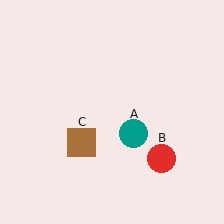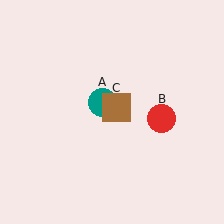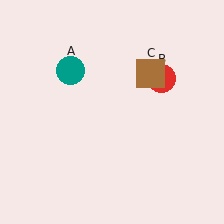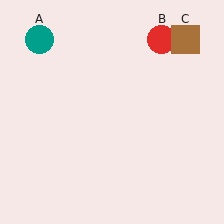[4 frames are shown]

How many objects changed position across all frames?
3 objects changed position: teal circle (object A), red circle (object B), brown square (object C).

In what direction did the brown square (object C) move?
The brown square (object C) moved up and to the right.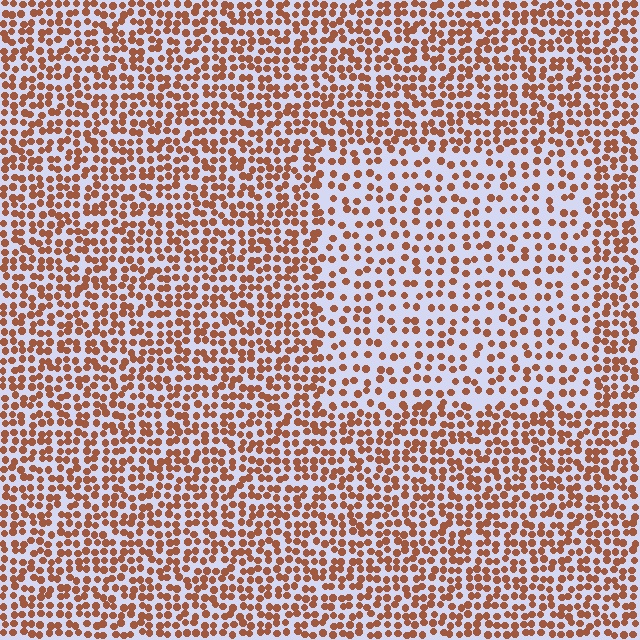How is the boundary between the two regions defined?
The boundary is defined by a change in element density (approximately 1.8x ratio). All elements are the same color, size, and shape.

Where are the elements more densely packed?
The elements are more densely packed outside the rectangle boundary.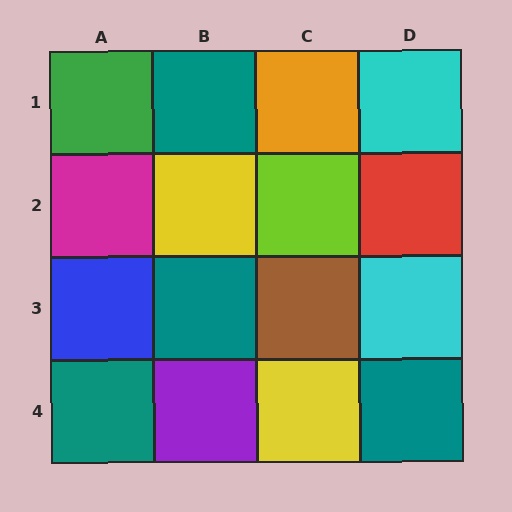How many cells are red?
1 cell is red.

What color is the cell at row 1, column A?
Green.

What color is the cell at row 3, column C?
Brown.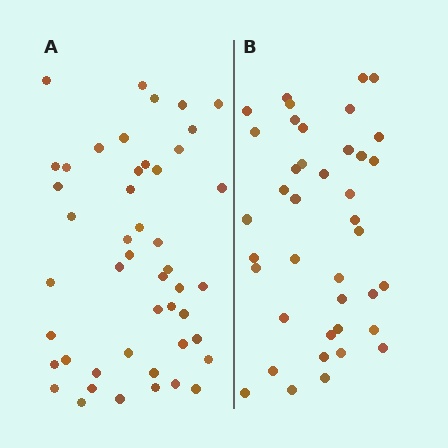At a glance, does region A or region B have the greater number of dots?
Region A (the left region) has more dots.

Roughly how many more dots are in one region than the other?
Region A has roughly 8 or so more dots than region B.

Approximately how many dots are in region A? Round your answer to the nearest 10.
About 50 dots. (The exact count is 47, which rounds to 50.)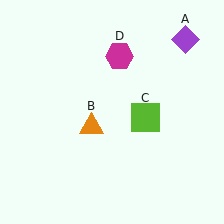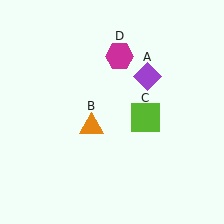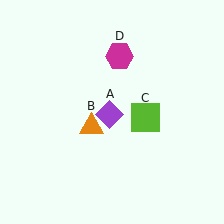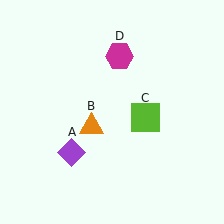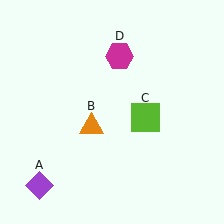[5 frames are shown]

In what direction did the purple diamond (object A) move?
The purple diamond (object A) moved down and to the left.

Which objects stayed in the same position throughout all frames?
Orange triangle (object B) and lime square (object C) and magenta hexagon (object D) remained stationary.